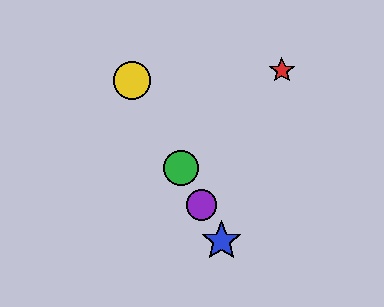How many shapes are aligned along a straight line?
4 shapes (the blue star, the green circle, the yellow circle, the purple circle) are aligned along a straight line.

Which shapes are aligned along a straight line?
The blue star, the green circle, the yellow circle, the purple circle are aligned along a straight line.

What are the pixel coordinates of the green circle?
The green circle is at (181, 168).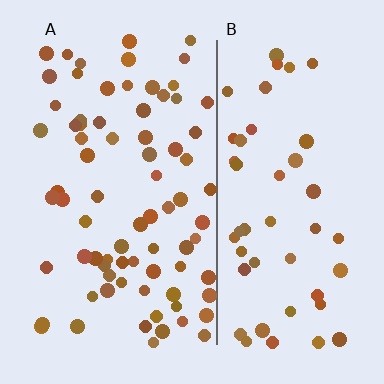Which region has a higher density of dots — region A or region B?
A (the left).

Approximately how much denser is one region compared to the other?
Approximately 1.6× — region A over region B.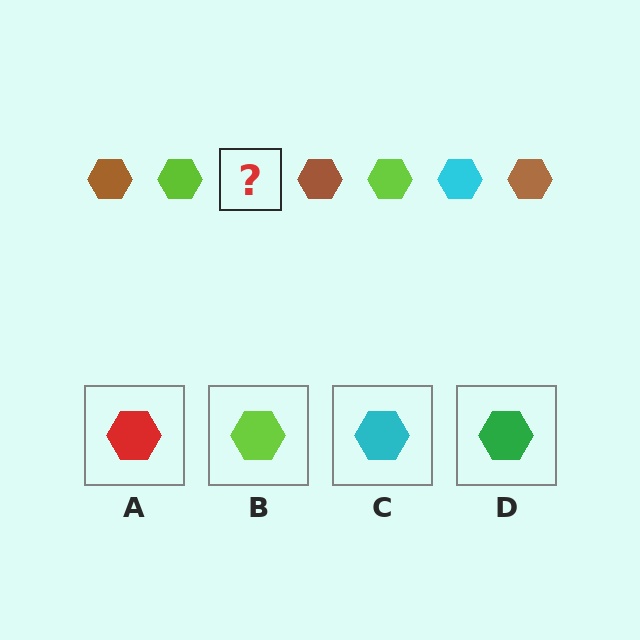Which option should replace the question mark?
Option C.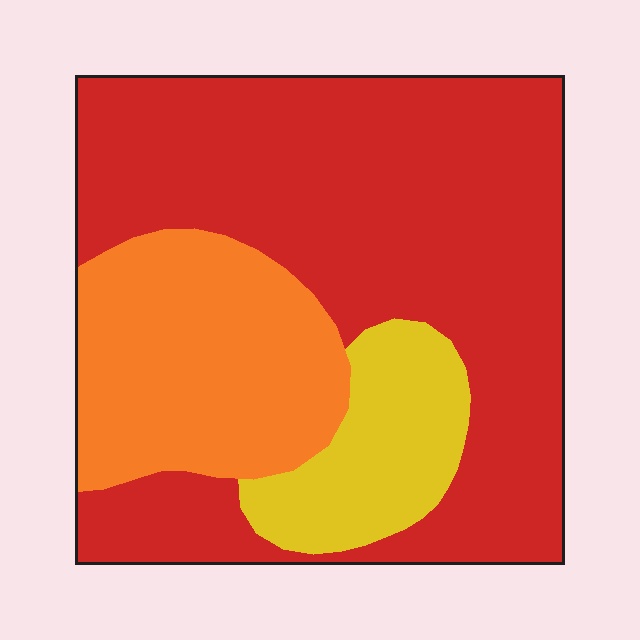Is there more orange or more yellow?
Orange.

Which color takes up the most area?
Red, at roughly 60%.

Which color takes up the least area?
Yellow, at roughly 15%.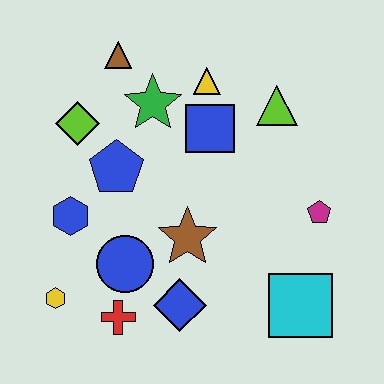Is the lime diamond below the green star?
Yes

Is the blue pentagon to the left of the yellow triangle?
Yes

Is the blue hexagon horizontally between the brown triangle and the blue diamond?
No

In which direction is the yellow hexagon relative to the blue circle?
The yellow hexagon is to the left of the blue circle.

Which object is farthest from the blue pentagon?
The cyan square is farthest from the blue pentagon.